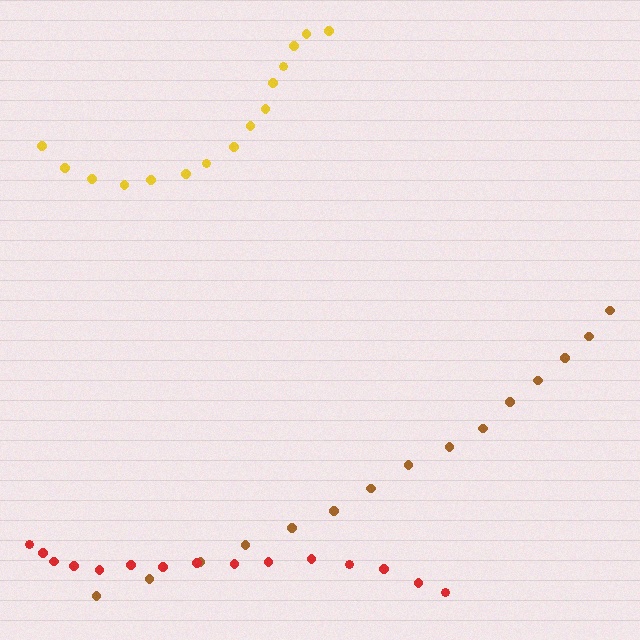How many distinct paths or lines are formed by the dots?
There are 3 distinct paths.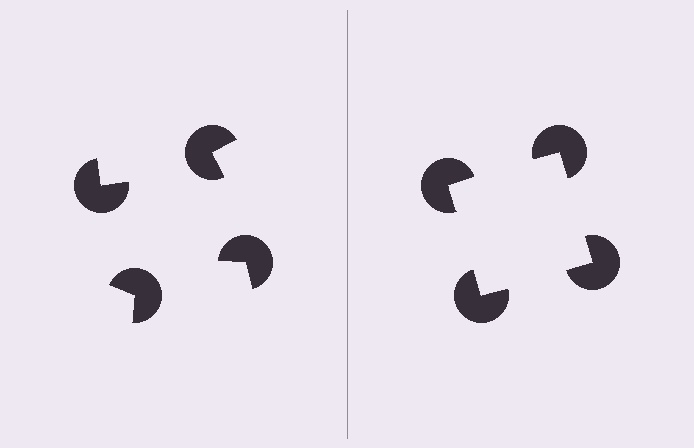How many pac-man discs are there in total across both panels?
8 — 4 on each side.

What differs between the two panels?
The pac-man discs are positioned identically on both sides; only the wedge orientations differ. On the right they align to a square; on the left they are misaligned.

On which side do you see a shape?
An illusory square appears on the right side. On the left side the wedge cuts are rotated, so no coherent shape forms.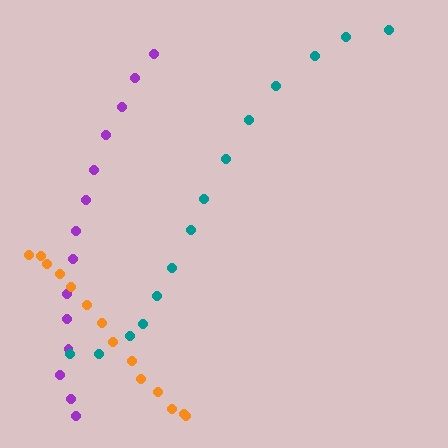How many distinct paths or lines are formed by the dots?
There are 3 distinct paths.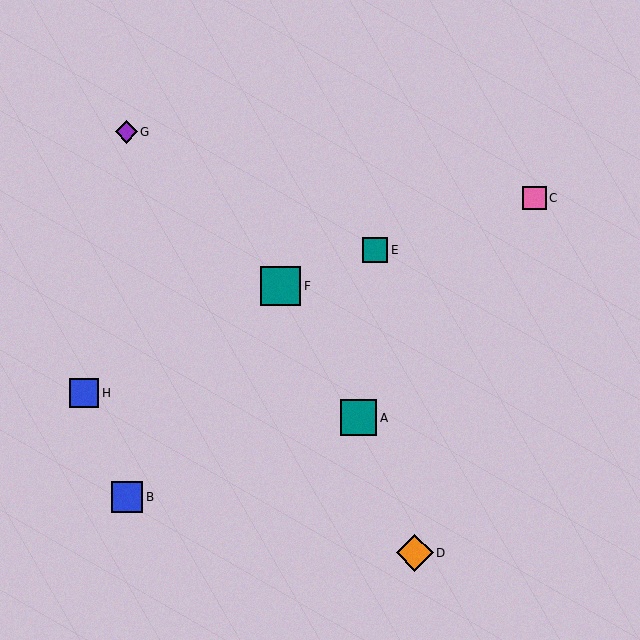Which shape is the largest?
The teal square (labeled F) is the largest.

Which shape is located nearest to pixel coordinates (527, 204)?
The pink square (labeled C) at (535, 198) is nearest to that location.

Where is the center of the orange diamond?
The center of the orange diamond is at (415, 553).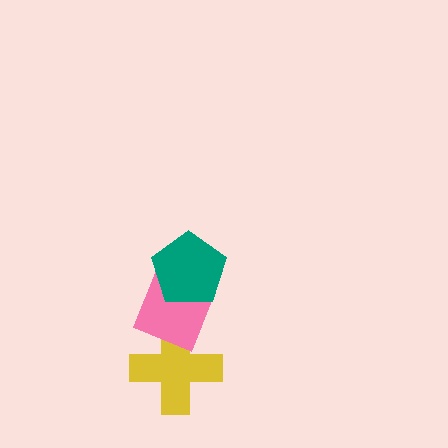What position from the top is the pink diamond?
The pink diamond is 2nd from the top.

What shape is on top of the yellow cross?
The pink diamond is on top of the yellow cross.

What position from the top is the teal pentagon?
The teal pentagon is 1st from the top.